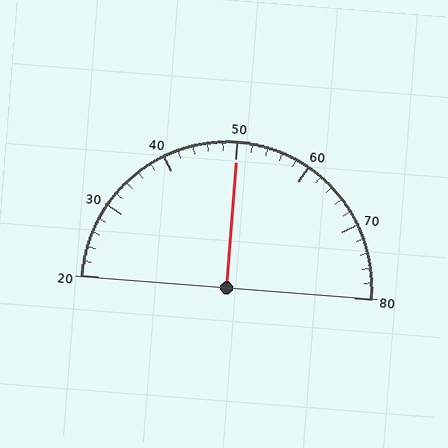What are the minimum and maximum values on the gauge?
The gauge ranges from 20 to 80.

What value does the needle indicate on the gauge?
The needle indicates approximately 50.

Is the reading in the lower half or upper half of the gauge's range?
The reading is in the upper half of the range (20 to 80).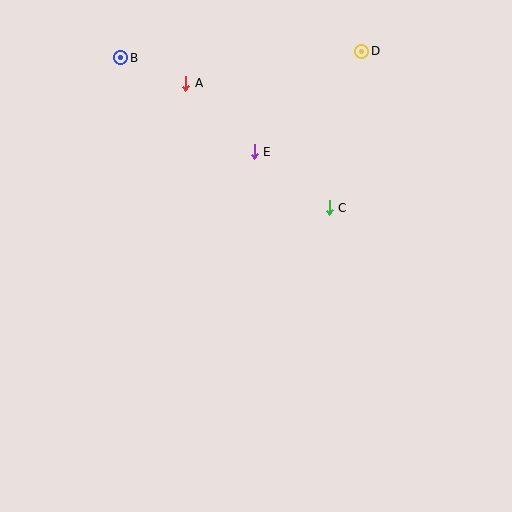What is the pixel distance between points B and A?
The distance between B and A is 70 pixels.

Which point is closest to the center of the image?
Point C at (329, 208) is closest to the center.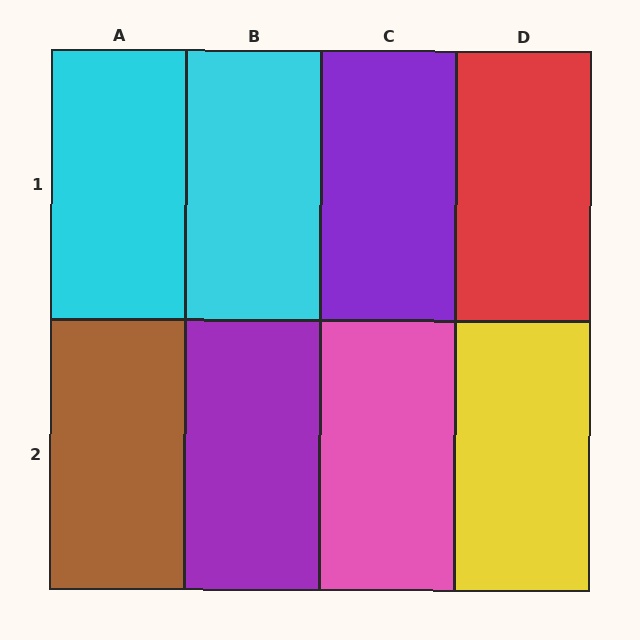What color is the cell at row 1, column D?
Red.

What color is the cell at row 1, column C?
Purple.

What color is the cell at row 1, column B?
Cyan.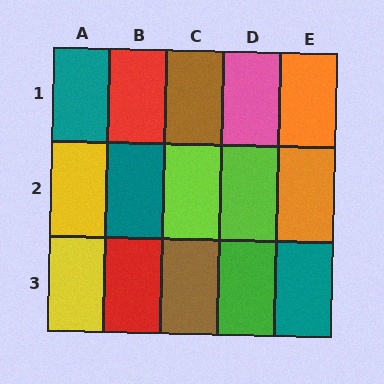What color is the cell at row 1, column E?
Orange.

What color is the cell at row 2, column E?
Orange.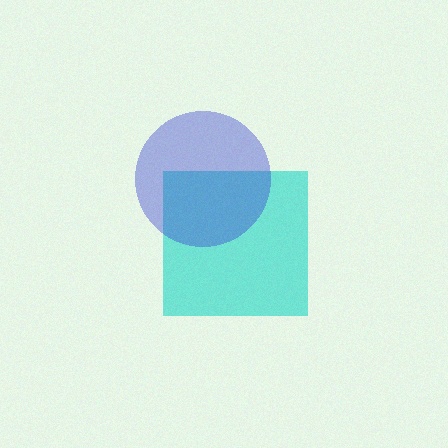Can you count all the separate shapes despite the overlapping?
Yes, there are 2 separate shapes.